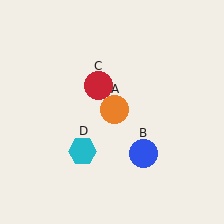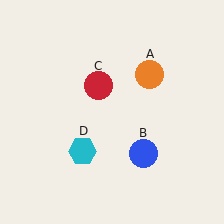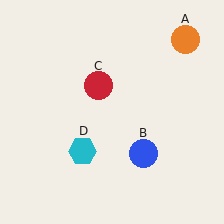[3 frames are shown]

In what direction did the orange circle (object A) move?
The orange circle (object A) moved up and to the right.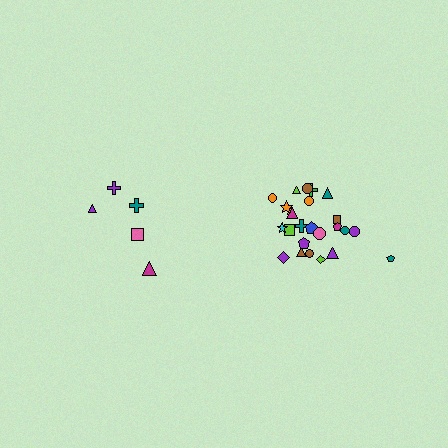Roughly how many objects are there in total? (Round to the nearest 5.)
Roughly 30 objects in total.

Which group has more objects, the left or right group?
The right group.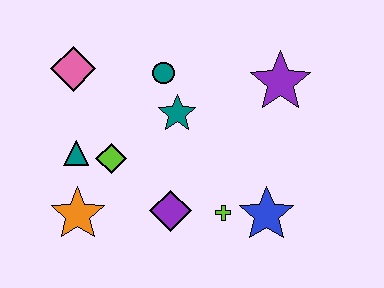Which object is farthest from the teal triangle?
The purple star is farthest from the teal triangle.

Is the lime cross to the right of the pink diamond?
Yes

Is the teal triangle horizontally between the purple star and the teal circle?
No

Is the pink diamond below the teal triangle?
No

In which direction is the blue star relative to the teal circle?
The blue star is below the teal circle.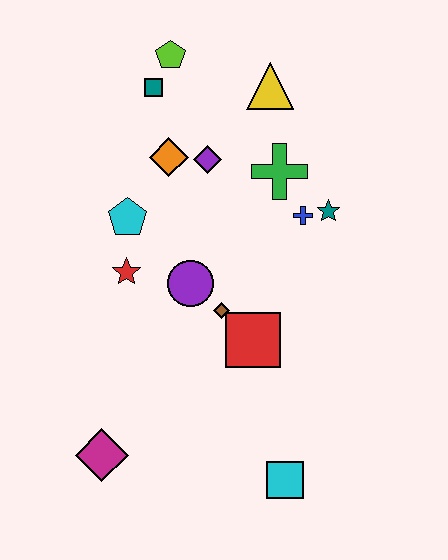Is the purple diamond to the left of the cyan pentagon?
No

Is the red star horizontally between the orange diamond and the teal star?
No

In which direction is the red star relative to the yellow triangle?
The red star is below the yellow triangle.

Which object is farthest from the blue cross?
The magenta diamond is farthest from the blue cross.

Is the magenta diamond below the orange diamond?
Yes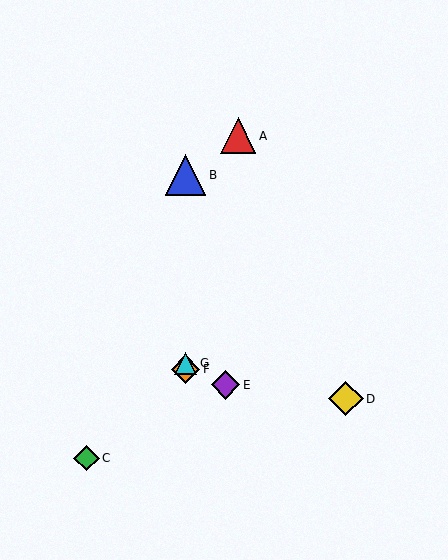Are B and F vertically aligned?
Yes, both are at x≈186.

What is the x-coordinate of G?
Object G is at x≈186.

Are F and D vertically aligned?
No, F is at x≈186 and D is at x≈346.